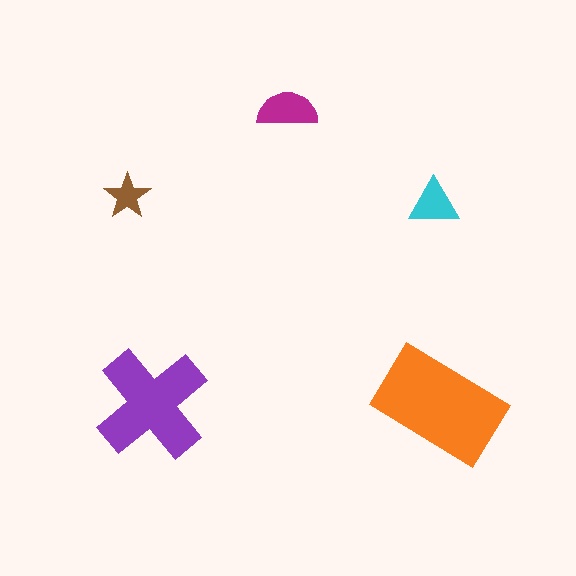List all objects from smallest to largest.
The brown star, the cyan triangle, the magenta semicircle, the purple cross, the orange rectangle.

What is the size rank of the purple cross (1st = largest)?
2nd.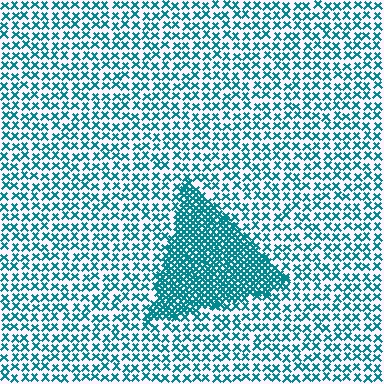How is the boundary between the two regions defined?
The boundary is defined by a change in element density (approximately 2.8x ratio). All elements are the same color, size, and shape.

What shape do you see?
I see a triangle.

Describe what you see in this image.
The image contains small teal elements arranged at two different densities. A triangle-shaped region is visible where the elements are more densely packed than the surrounding area.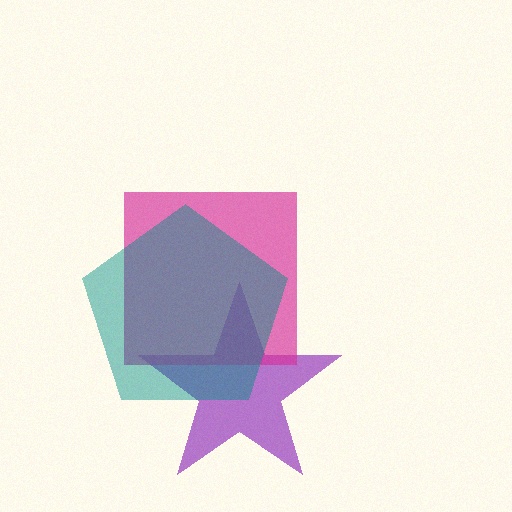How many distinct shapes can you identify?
There are 3 distinct shapes: a purple star, a magenta square, a teal pentagon.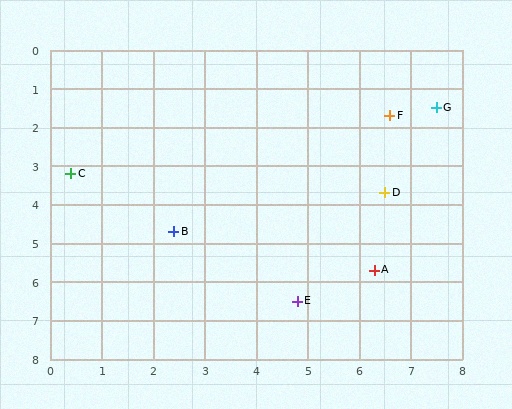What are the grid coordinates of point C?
Point C is at approximately (0.4, 3.2).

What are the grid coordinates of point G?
Point G is at approximately (7.5, 1.5).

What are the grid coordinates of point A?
Point A is at approximately (6.3, 5.7).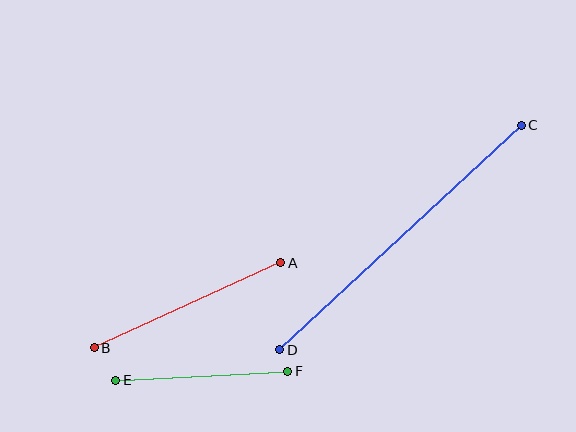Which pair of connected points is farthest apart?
Points C and D are farthest apart.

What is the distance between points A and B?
The distance is approximately 205 pixels.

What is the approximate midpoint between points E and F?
The midpoint is at approximately (202, 376) pixels.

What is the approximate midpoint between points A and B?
The midpoint is at approximately (187, 305) pixels.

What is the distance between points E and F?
The distance is approximately 172 pixels.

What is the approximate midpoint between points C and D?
The midpoint is at approximately (400, 238) pixels.